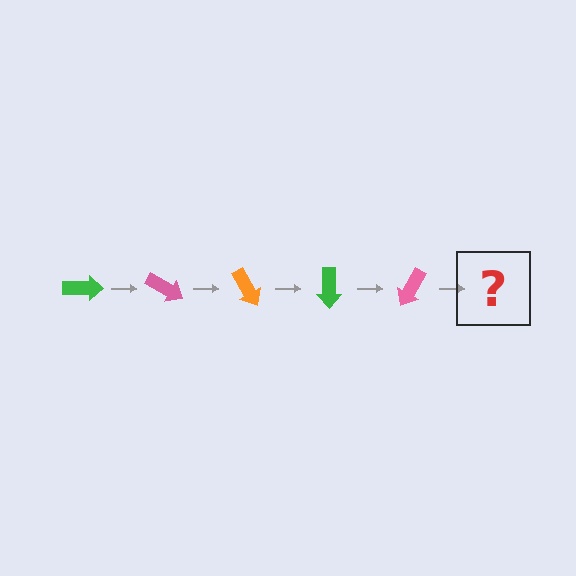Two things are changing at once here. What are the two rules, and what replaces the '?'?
The two rules are that it rotates 30 degrees each step and the color cycles through green, pink, and orange. The '?' should be an orange arrow, rotated 150 degrees from the start.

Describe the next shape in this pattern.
It should be an orange arrow, rotated 150 degrees from the start.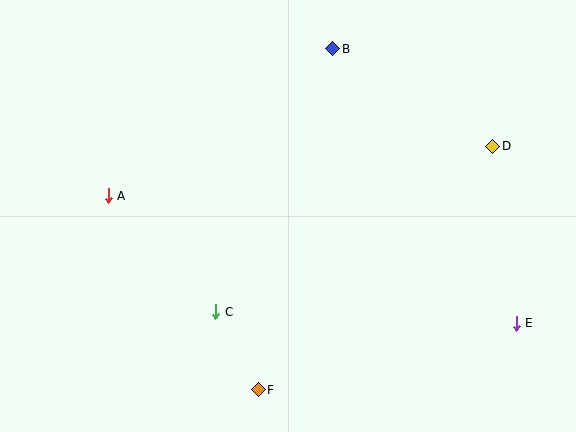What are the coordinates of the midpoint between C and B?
The midpoint between C and B is at (274, 180).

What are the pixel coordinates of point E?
Point E is at (516, 323).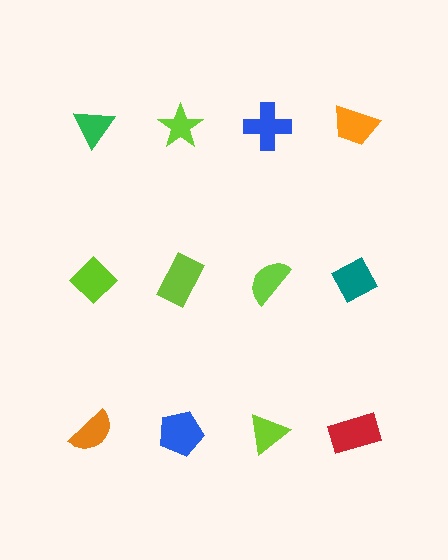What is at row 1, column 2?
A lime star.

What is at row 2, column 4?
A teal diamond.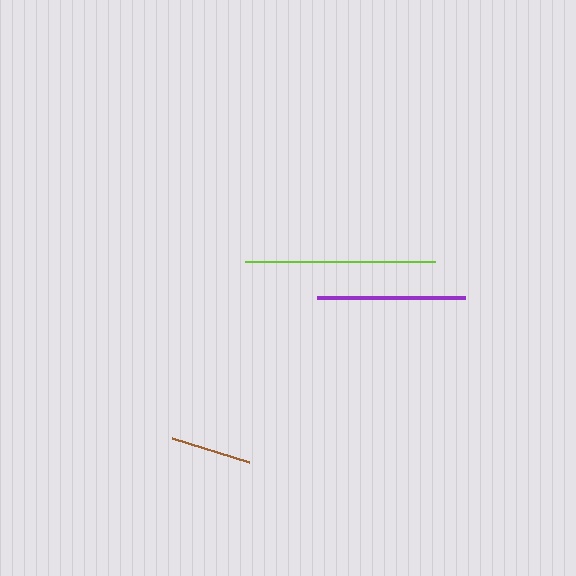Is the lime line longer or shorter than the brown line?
The lime line is longer than the brown line.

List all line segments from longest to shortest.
From longest to shortest: lime, purple, brown.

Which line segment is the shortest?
The brown line is the shortest at approximately 81 pixels.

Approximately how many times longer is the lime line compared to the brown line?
The lime line is approximately 2.3 times the length of the brown line.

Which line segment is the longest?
The lime line is the longest at approximately 191 pixels.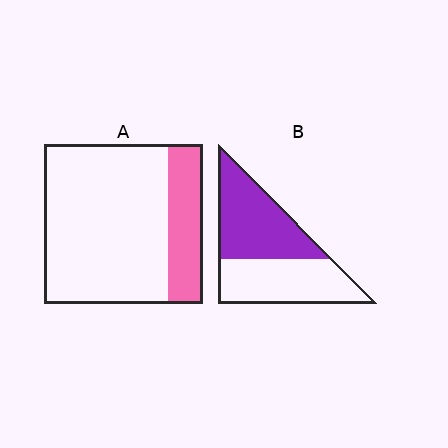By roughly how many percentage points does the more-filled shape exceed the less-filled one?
By roughly 30 percentage points (B over A).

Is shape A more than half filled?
No.